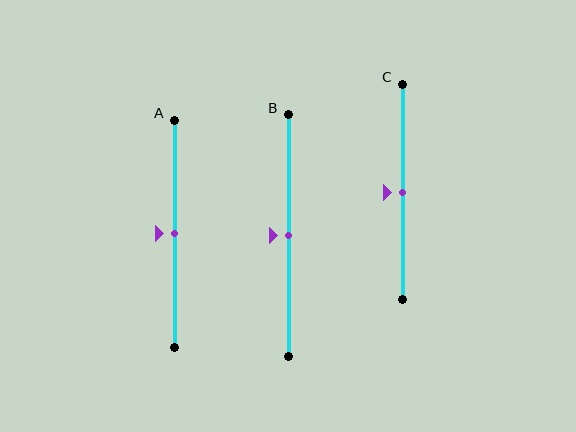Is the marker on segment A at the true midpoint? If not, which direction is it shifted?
Yes, the marker on segment A is at the true midpoint.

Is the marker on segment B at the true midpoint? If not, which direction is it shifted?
Yes, the marker on segment B is at the true midpoint.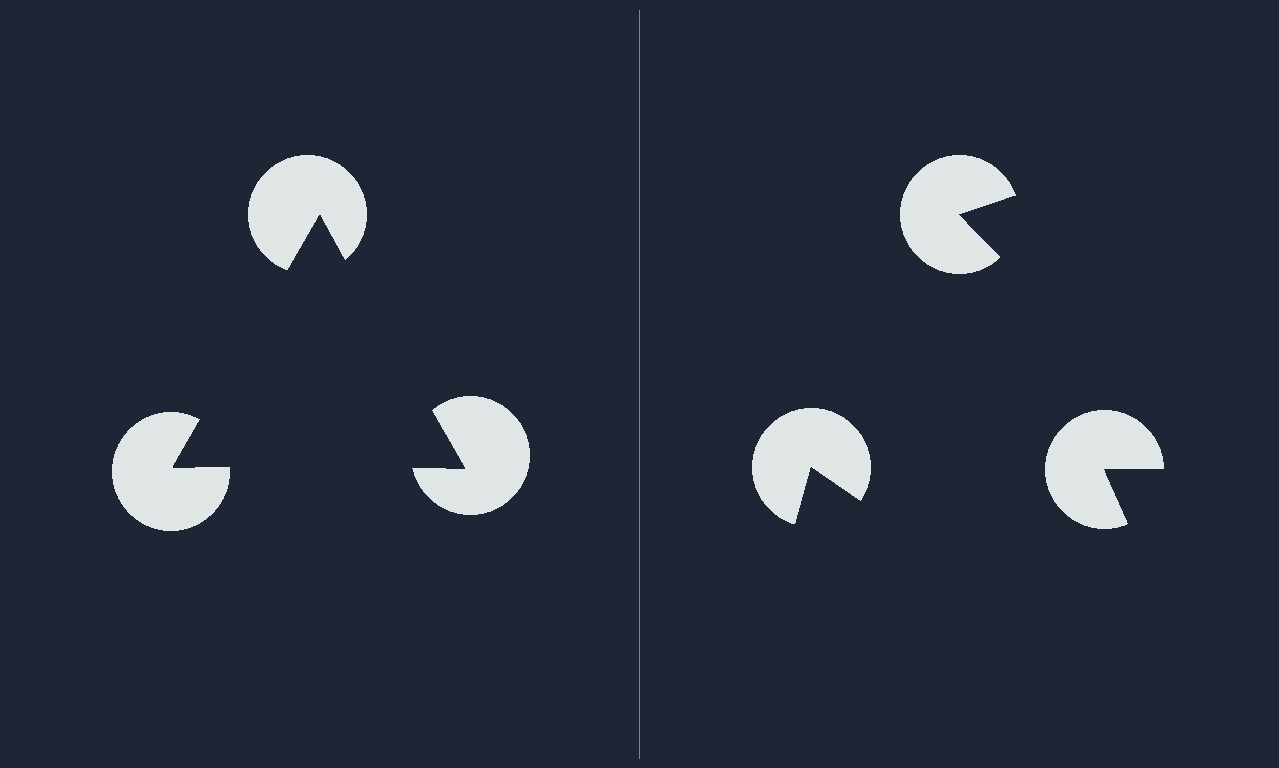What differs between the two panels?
The pac-man discs are positioned identically on both sides; only the wedge orientations differ. On the left they align to a triangle; on the right they are misaligned.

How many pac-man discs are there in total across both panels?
6 — 3 on each side.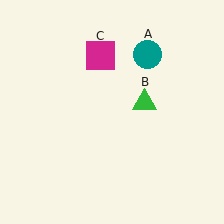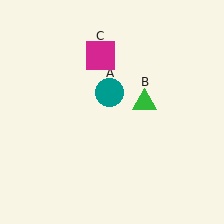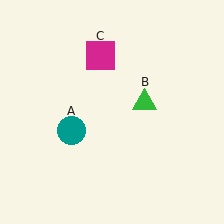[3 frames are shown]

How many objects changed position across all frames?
1 object changed position: teal circle (object A).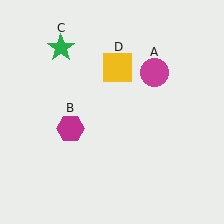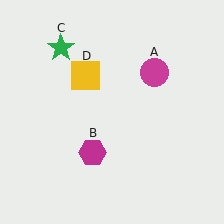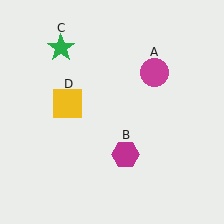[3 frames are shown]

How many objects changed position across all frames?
2 objects changed position: magenta hexagon (object B), yellow square (object D).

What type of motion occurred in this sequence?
The magenta hexagon (object B), yellow square (object D) rotated counterclockwise around the center of the scene.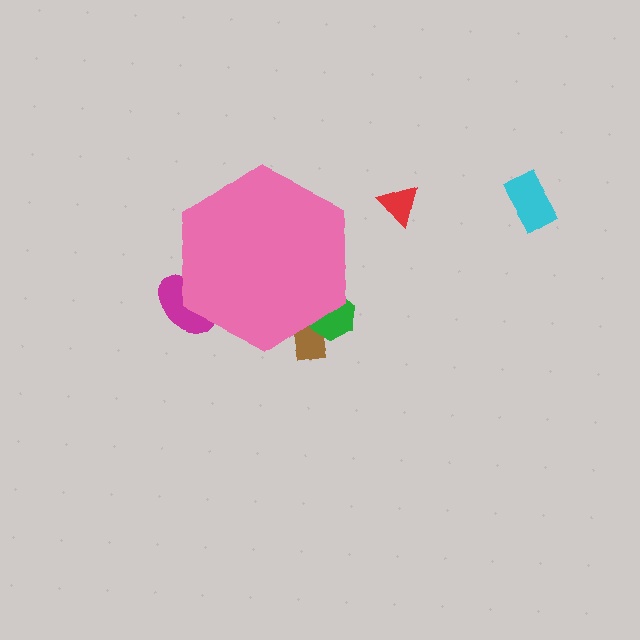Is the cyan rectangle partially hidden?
No, the cyan rectangle is fully visible.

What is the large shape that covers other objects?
A pink hexagon.